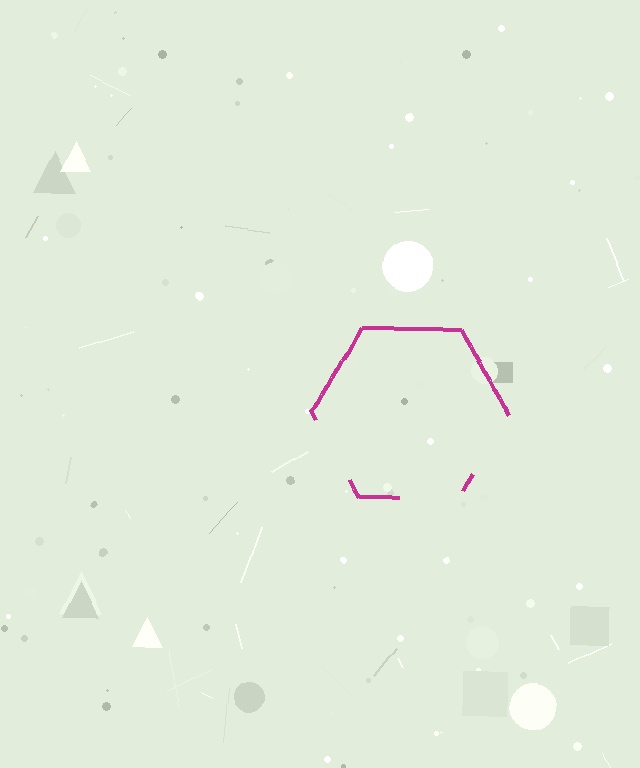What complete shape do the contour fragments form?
The contour fragments form a hexagon.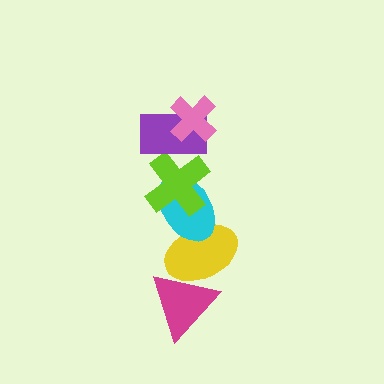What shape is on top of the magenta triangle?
The yellow ellipse is on top of the magenta triangle.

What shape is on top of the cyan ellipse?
The lime cross is on top of the cyan ellipse.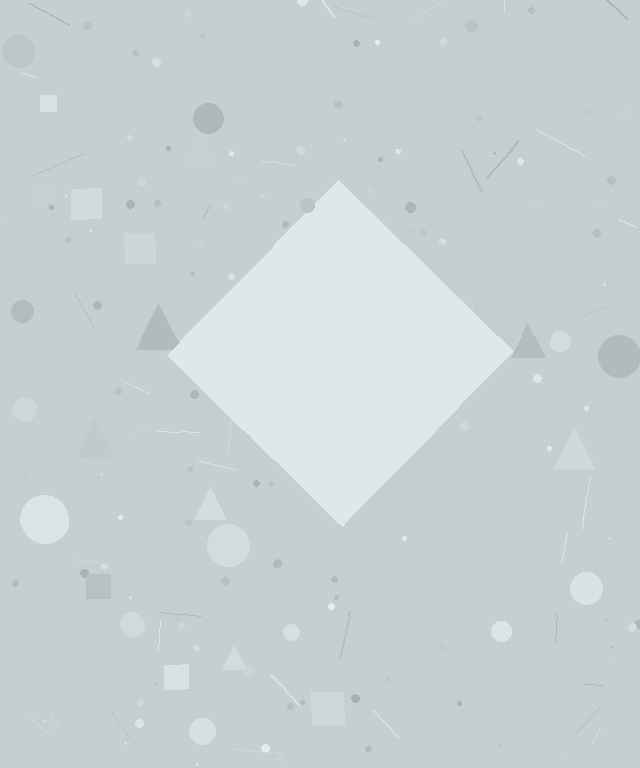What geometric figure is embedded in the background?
A diamond is embedded in the background.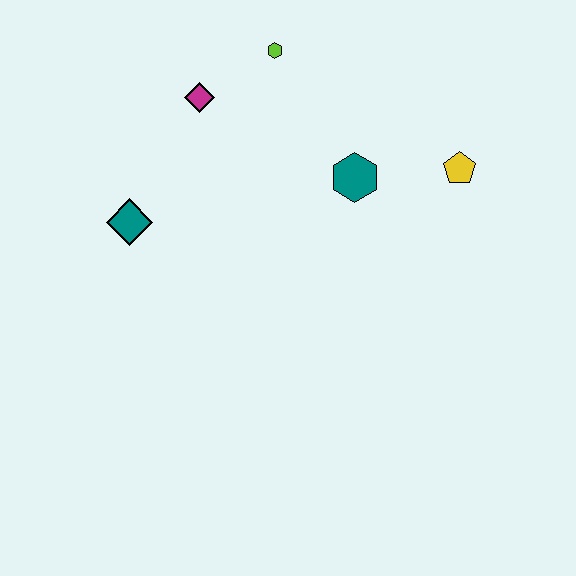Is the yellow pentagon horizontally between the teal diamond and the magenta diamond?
No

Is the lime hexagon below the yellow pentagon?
No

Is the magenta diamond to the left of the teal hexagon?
Yes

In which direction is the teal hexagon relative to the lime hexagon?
The teal hexagon is below the lime hexagon.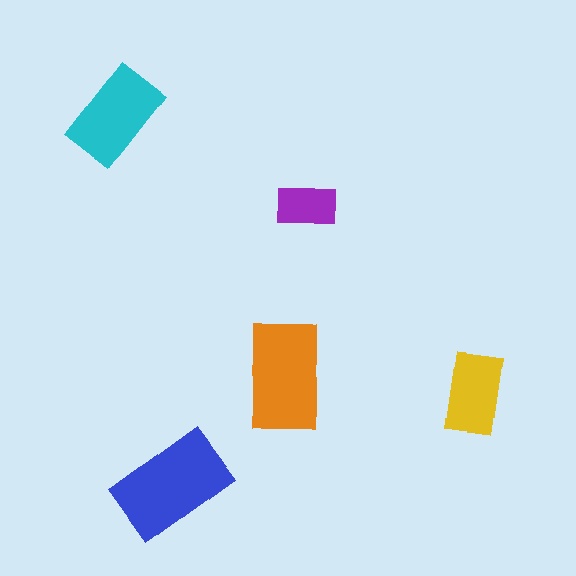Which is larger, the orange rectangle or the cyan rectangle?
The orange one.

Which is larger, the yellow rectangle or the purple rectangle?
The yellow one.